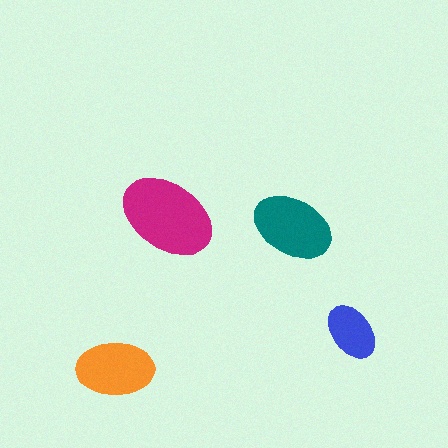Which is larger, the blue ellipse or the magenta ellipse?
The magenta one.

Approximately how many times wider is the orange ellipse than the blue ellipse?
About 1.5 times wider.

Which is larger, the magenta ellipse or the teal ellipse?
The magenta one.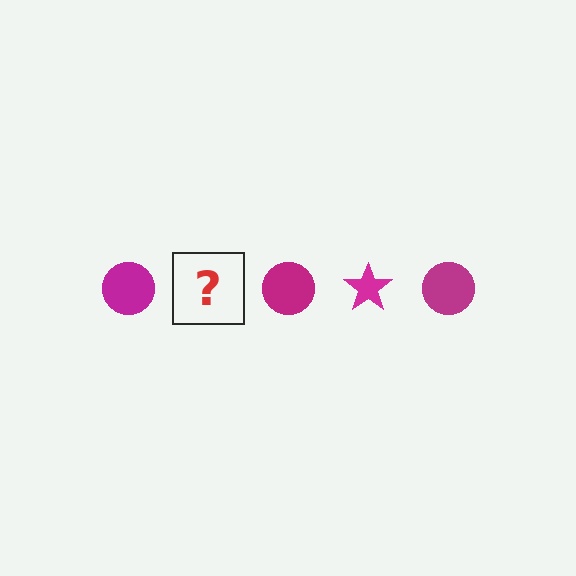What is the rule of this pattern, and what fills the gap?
The rule is that the pattern cycles through circle, star shapes in magenta. The gap should be filled with a magenta star.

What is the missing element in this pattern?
The missing element is a magenta star.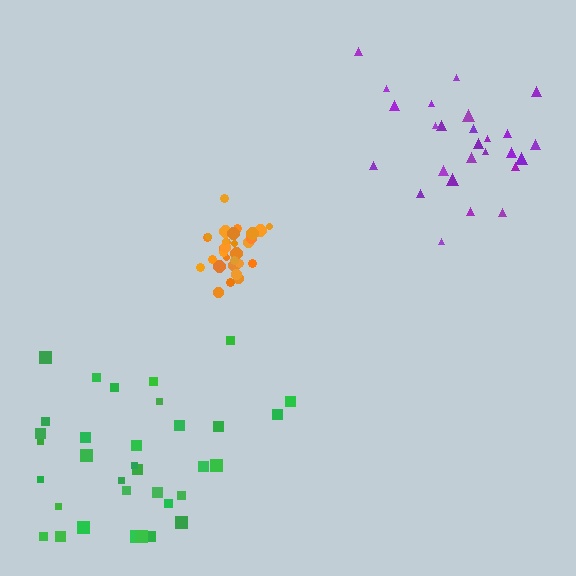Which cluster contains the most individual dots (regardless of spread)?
Green (34).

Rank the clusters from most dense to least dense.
orange, purple, green.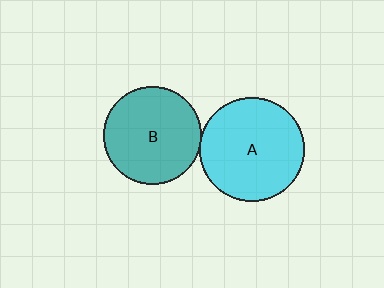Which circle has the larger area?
Circle A (cyan).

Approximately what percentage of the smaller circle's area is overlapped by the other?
Approximately 5%.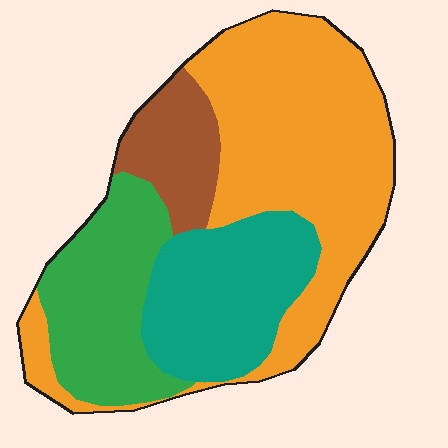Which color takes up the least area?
Brown, at roughly 10%.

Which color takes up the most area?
Orange, at roughly 45%.